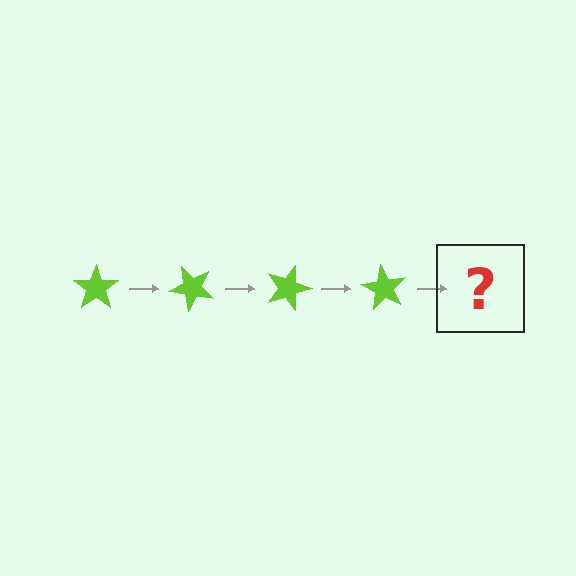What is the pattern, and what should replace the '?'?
The pattern is that the star rotates 45 degrees each step. The '?' should be a lime star rotated 180 degrees.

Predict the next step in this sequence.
The next step is a lime star rotated 180 degrees.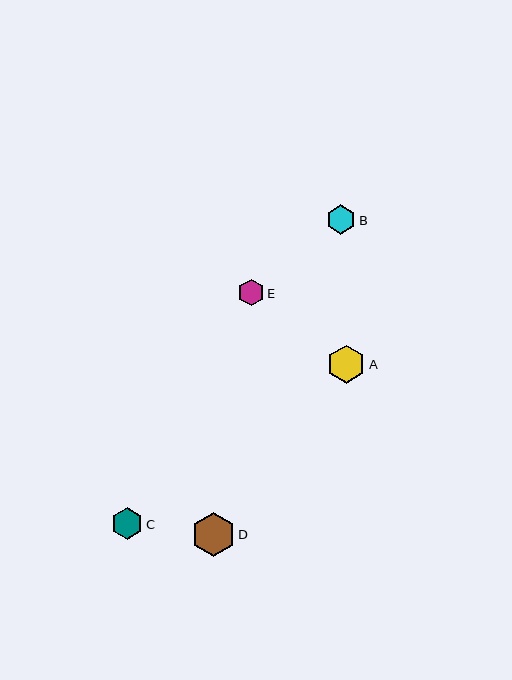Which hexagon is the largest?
Hexagon D is the largest with a size of approximately 44 pixels.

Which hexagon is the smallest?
Hexagon E is the smallest with a size of approximately 26 pixels.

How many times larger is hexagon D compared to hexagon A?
Hexagon D is approximately 1.1 times the size of hexagon A.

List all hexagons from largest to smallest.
From largest to smallest: D, A, C, B, E.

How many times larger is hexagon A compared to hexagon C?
Hexagon A is approximately 1.2 times the size of hexagon C.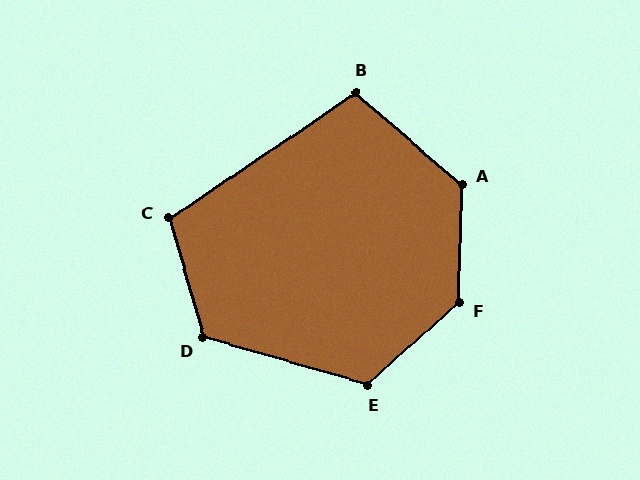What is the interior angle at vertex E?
Approximately 122 degrees (obtuse).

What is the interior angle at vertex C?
Approximately 108 degrees (obtuse).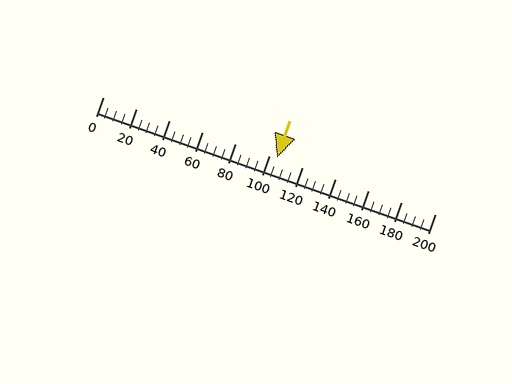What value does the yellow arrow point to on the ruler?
The yellow arrow points to approximately 105.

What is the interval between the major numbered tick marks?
The major tick marks are spaced 20 units apart.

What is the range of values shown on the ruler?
The ruler shows values from 0 to 200.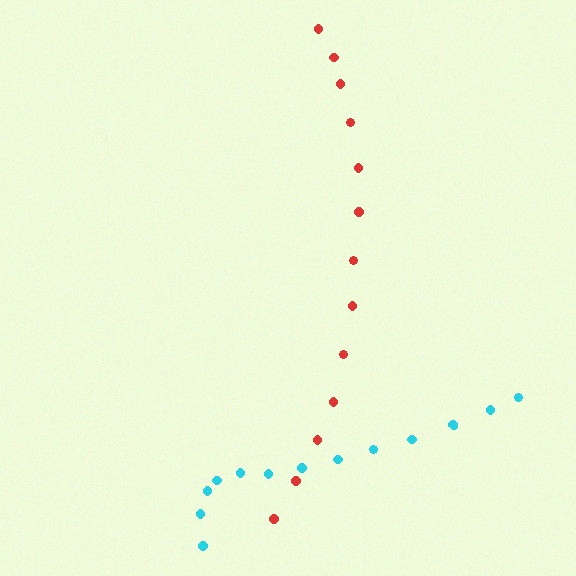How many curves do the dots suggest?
There are 2 distinct paths.